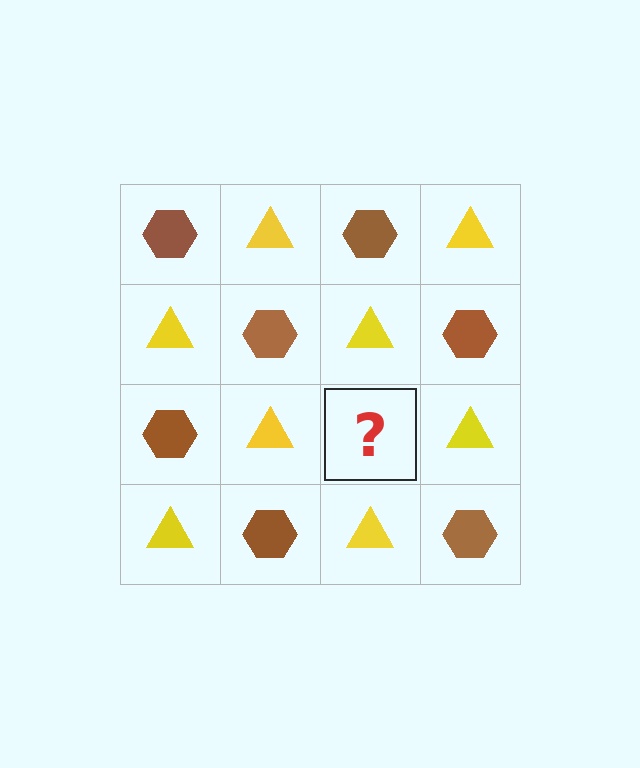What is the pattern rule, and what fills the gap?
The rule is that it alternates brown hexagon and yellow triangle in a checkerboard pattern. The gap should be filled with a brown hexagon.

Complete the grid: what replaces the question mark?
The question mark should be replaced with a brown hexagon.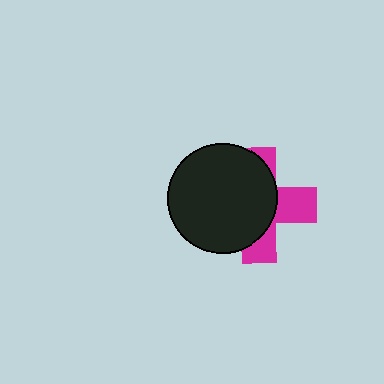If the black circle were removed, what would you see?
You would see the complete magenta cross.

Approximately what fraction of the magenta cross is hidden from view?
Roughly 61% of the magenta cross is hidden behind the black circle.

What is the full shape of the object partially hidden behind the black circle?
The partially hidden object is a magenta cross.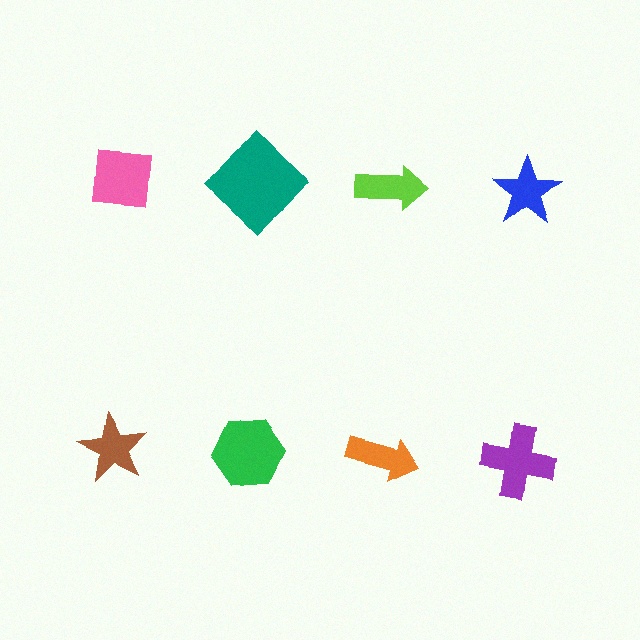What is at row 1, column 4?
A blue star.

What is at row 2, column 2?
A green hexagon.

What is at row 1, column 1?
A pink square.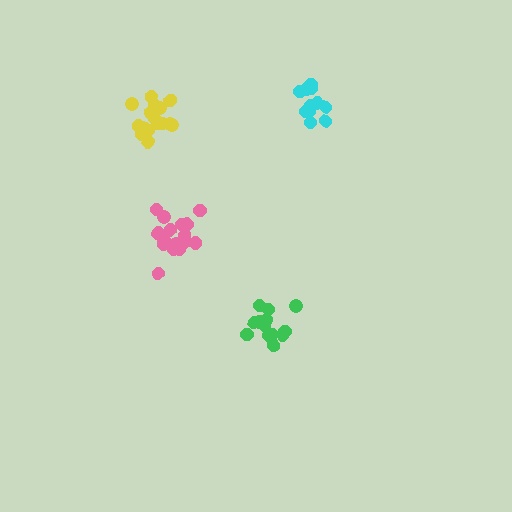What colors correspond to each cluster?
The clusters are colored: pink, yellow, green, cyan.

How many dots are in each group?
Group 1: 16 dots, Group 2: 17 dots, Group 3: 14 dots, Group 4: 12 dots (59 total).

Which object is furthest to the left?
The yellow cluster is leftmost.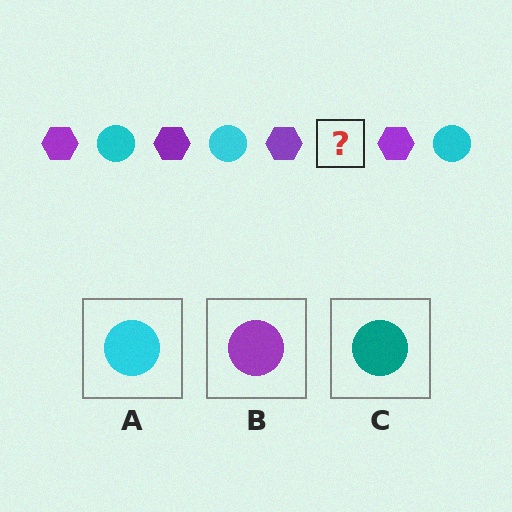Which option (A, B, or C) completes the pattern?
A.